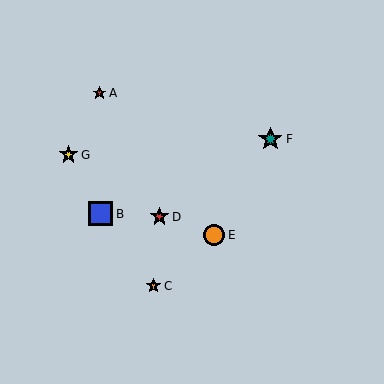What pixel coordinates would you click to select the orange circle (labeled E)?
Click at (214, 235) to select the orange circle E.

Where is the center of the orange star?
The center of the orange star is at (154, 286).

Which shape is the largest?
The blue square (labeled B) is the largest.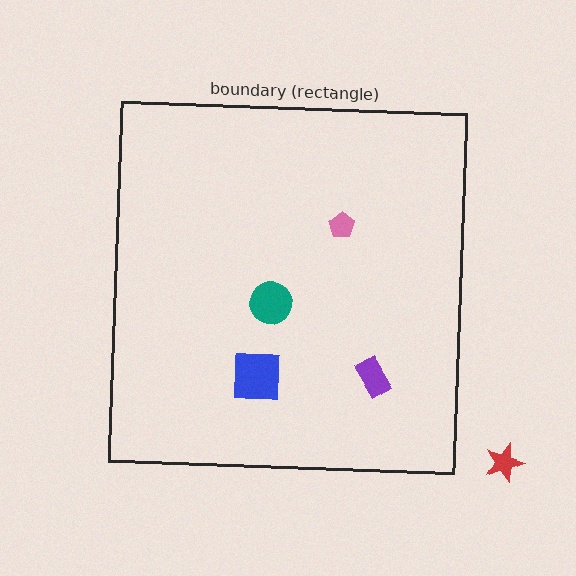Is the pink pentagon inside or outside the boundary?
Inside.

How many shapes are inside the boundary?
4 inside, 1 outside.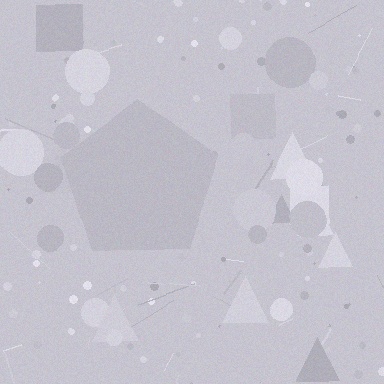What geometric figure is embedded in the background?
A pentagon is embedded in the background.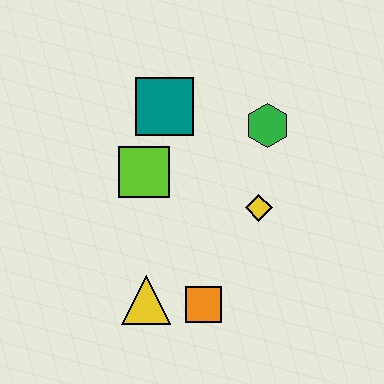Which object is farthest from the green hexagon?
The yellow triangle is farthest from the green hexagon.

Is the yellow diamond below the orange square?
No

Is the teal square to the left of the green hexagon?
Yes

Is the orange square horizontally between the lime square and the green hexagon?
Yes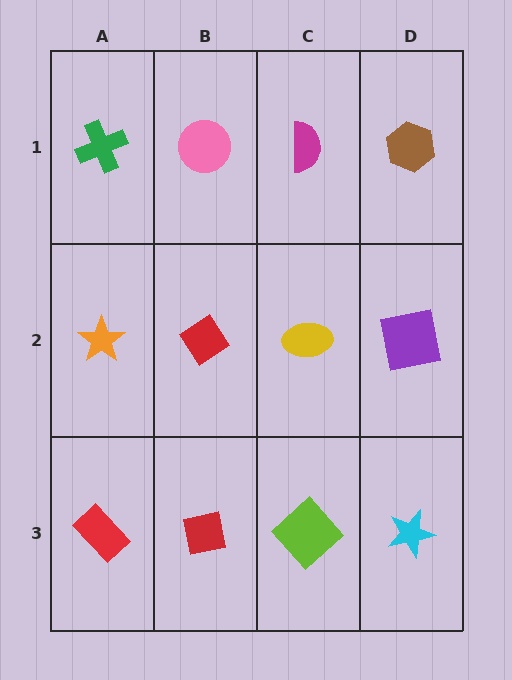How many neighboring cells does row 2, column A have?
3.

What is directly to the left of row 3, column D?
A lime diamond.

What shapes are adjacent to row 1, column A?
An orange star (row 2, column A), a pink circle (row 1, column B).